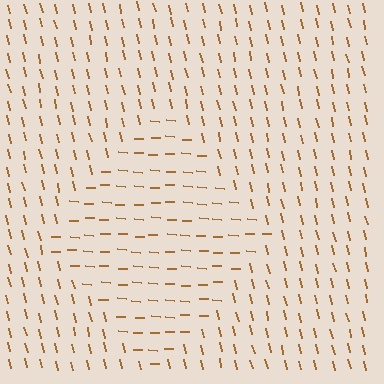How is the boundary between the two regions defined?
The boundary is defined purely by a change in line orientation (approximately 75 degrees difference). All lines are the same color and thickness.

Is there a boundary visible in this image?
Yes, there is a texture boundary formed by a change in line orientation.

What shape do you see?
I see a diamond.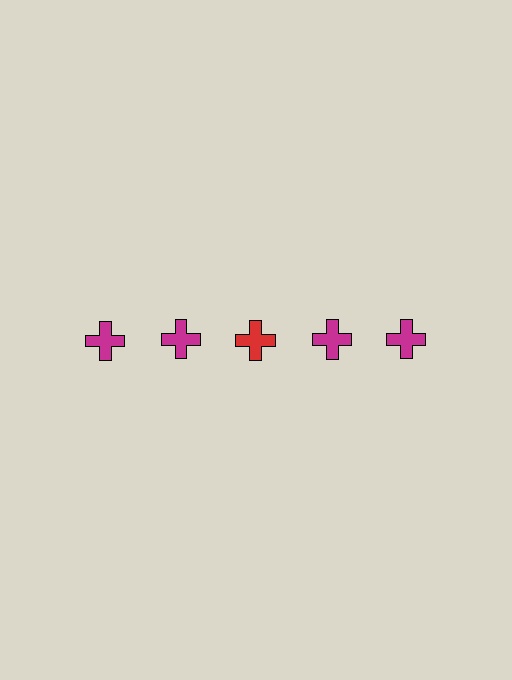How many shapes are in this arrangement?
There are 5 shapes arranged in a grid pattern.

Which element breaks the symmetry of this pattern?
The red cross in the top row, center column breaks the symmetry. All other shapes are magenta crosses.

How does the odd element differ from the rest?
It has a different color: red instead of magenta.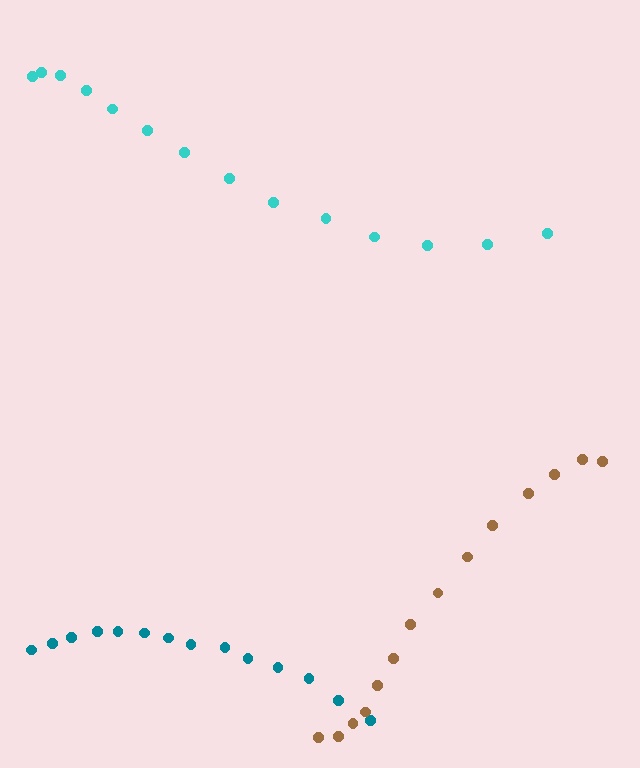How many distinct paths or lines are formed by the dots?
There are 3 distinct paths.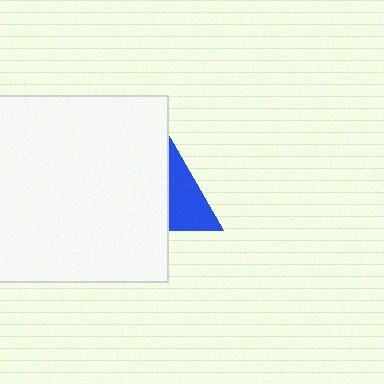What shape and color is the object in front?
The object in front is a white square.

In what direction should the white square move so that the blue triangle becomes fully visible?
The white square should move left. That is the shortest direction to clear the overlap and leave the blue triangle fully visible.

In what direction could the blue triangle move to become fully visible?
The blue triangle could move right. That would shift it out from behind the white square entirely.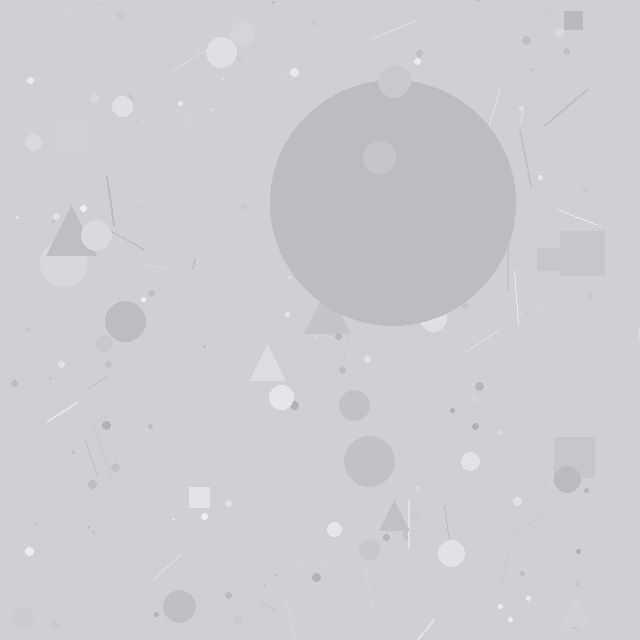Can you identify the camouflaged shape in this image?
The camouflaged shape is a circle.